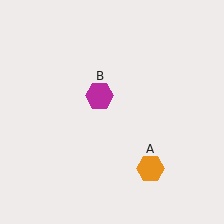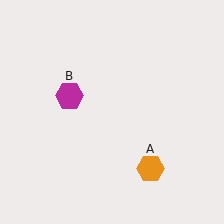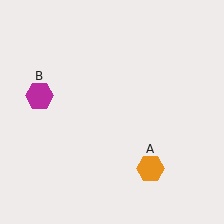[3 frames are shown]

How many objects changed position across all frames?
1 object changed position: magenta hexagon (object B).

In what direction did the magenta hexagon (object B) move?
The magenta hexagon (object B) moved left.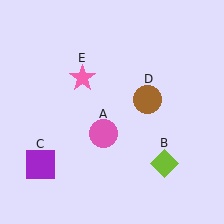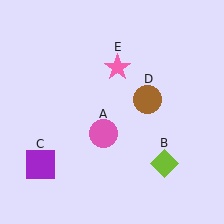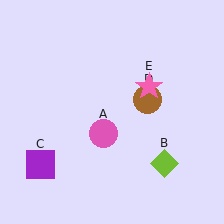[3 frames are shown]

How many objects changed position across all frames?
1 object changed position: pink star (object E).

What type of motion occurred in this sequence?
The pink star (object E) rotated clockwise around the center of the scene.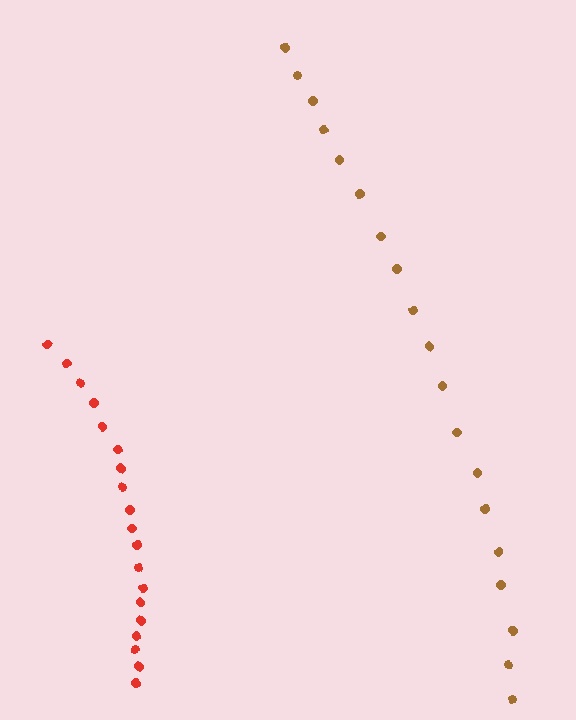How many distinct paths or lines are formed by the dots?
There are 2 distinct paths.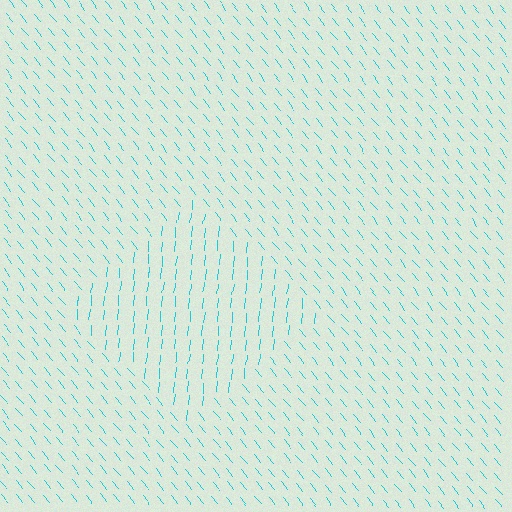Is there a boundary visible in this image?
Yes, there is a texture boundary formed by a change in line orientation.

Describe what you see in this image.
The image is filled with small cyan line segments. A diamond region in the image has lines oriented differently from the surrounding lines, creating a visible texture boundary.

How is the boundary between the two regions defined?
The boundary is defined purely by a change in line orientation (approximately 45 degrees difference). All lines are the same color and thickness.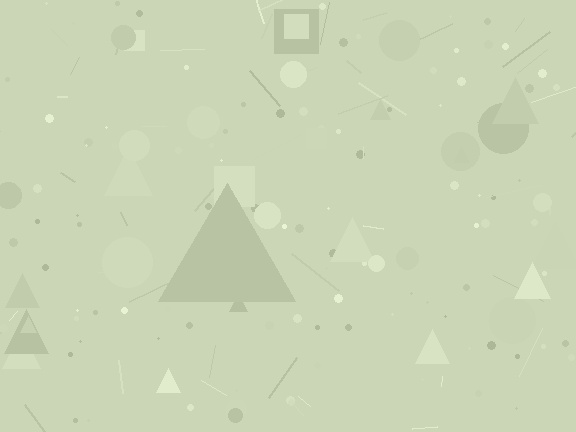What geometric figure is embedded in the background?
A triangle is embedded in the background.